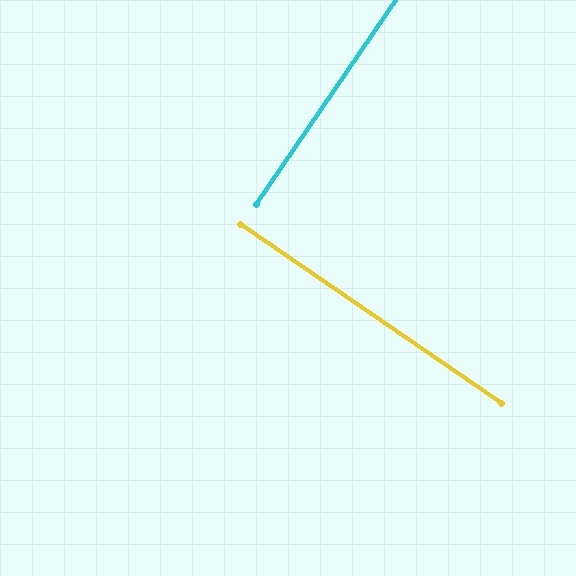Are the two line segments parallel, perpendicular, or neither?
Perpendicular — they meet at approximately 90°.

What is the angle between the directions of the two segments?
Approximately 90 degrees.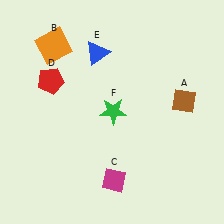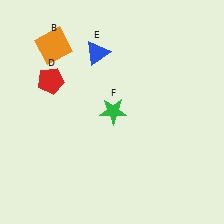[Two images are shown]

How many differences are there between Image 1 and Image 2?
There are 2 differences between the two images.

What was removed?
The magenta diamond (C), the brown diamond (A) were removed in Image 2.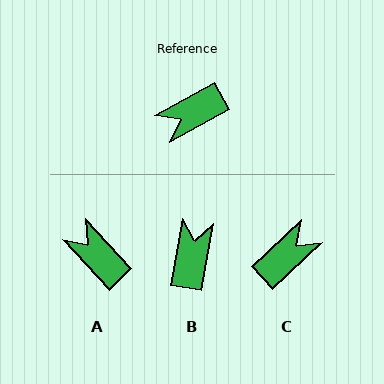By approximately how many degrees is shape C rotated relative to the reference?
Approximately 166 degrees clockwise.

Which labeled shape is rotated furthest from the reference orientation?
C, about 166 degrees away.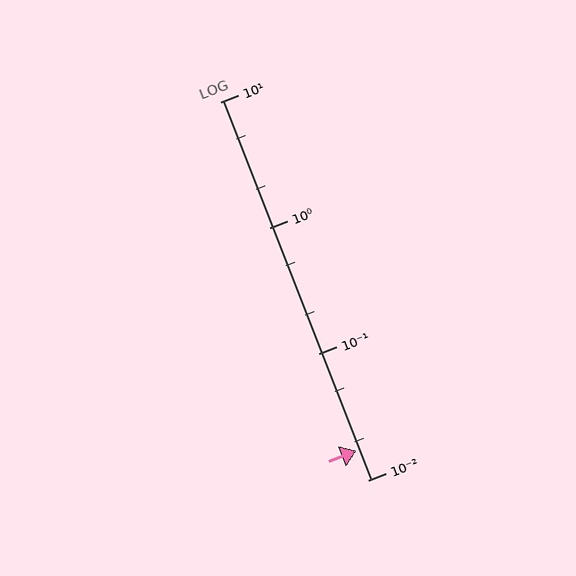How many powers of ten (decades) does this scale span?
The scale spans 3 decades, from 0.01 to 10.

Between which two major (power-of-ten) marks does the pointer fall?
The pointer is between 0.01 and 0.1.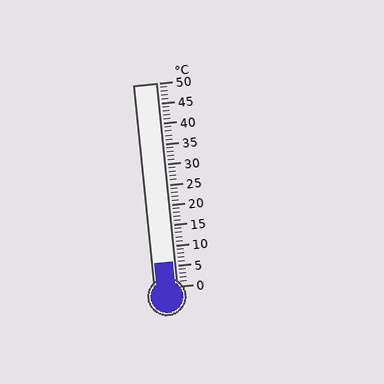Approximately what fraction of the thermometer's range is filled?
The thermometer is filled to approximately 10% of its range.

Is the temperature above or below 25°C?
The temperature is below 25°C.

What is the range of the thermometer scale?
The thermometer scale ranges from 0°C to 50°C.